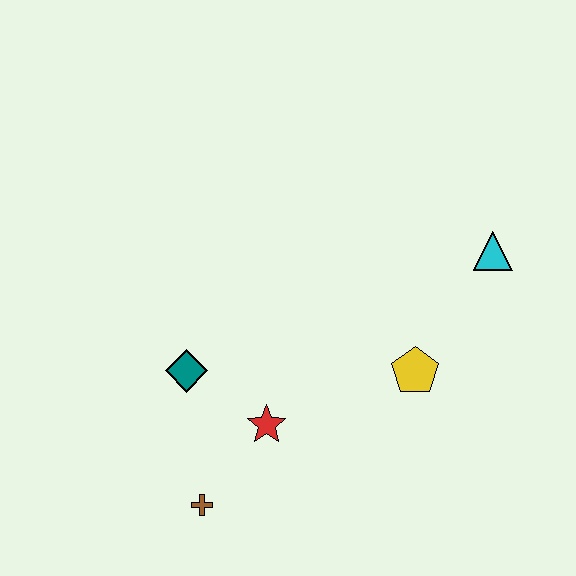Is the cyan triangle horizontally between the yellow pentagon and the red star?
No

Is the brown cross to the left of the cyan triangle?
Yes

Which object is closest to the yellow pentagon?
The cyan triangle is closest to the yellow pentagon.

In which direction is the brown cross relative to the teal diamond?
The brown cross is below the teal diamond.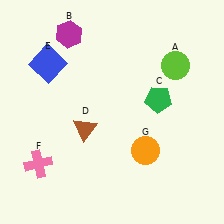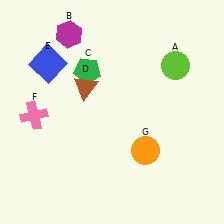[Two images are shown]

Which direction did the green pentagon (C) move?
The green pentagon (C) moved left.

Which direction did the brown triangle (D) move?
The brown triangle (D) moved up.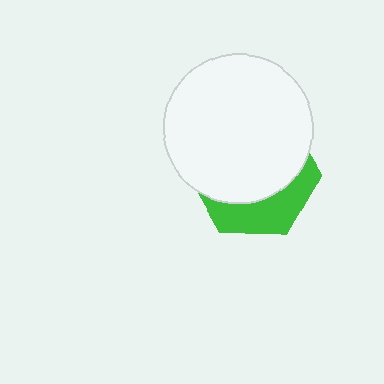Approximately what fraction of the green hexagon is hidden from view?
Roughly 68% of the green hexagon is hidden behind the white circle.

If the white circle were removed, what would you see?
You would see the complete green hexagon.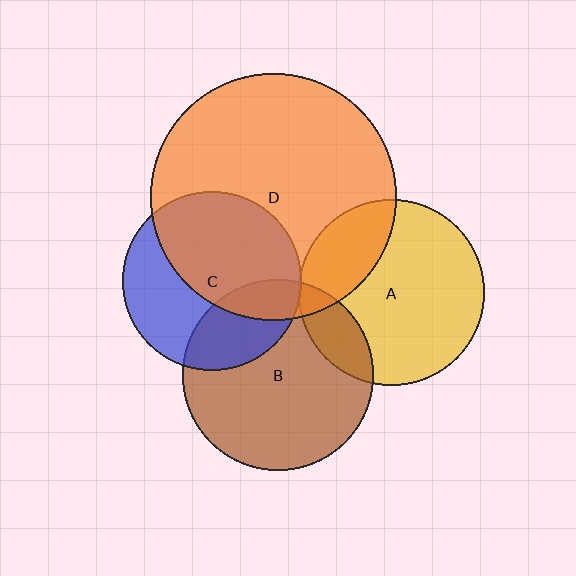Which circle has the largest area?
Circle D (orange).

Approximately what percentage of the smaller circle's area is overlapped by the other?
Approximately 10%.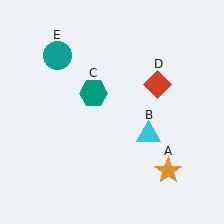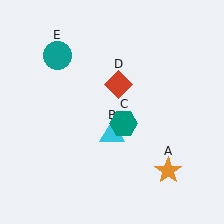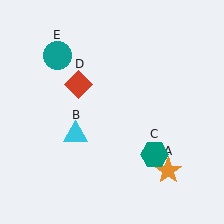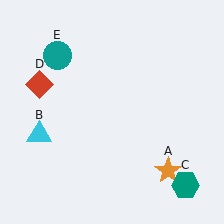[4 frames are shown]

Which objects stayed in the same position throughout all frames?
Orange star (object A) and teal circle (object E) remained stationary.